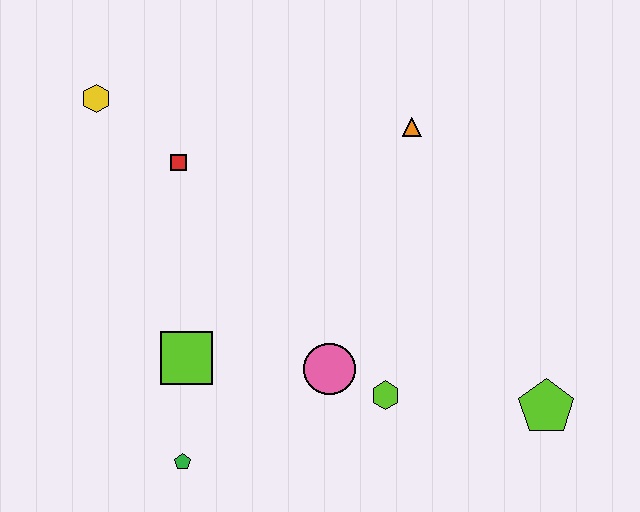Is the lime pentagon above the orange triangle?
No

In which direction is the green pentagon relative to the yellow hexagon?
The green pentagon is below the yellow hexagon.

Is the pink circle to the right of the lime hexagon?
No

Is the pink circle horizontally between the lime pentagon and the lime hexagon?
No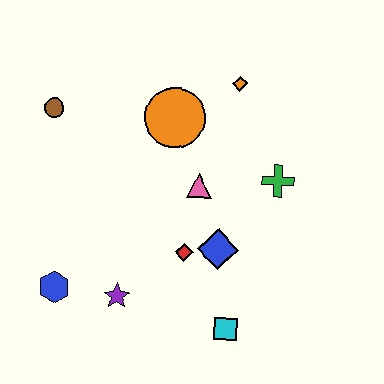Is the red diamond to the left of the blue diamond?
Yes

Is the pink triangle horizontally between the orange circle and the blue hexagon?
No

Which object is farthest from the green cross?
The blue hexagon is farthest from the green cross.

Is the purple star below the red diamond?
Yes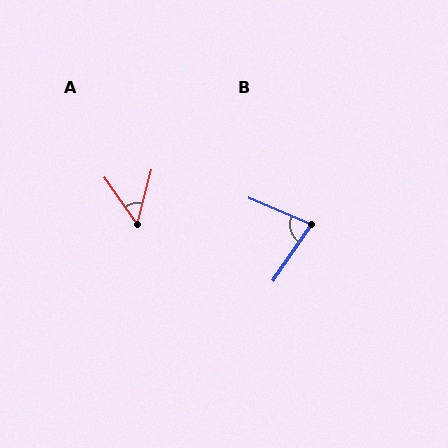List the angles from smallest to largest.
A (50°), B (79°).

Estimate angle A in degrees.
Approximately 50 degrees.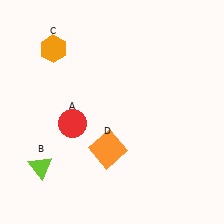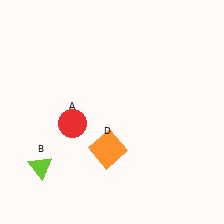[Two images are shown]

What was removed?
The orange hexagon (C) was removed in Image 2.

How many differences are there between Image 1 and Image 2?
There is 1 difference between the two images.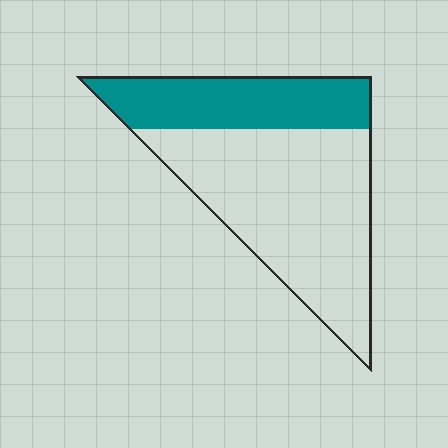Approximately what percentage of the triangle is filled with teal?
Approximately 35%.